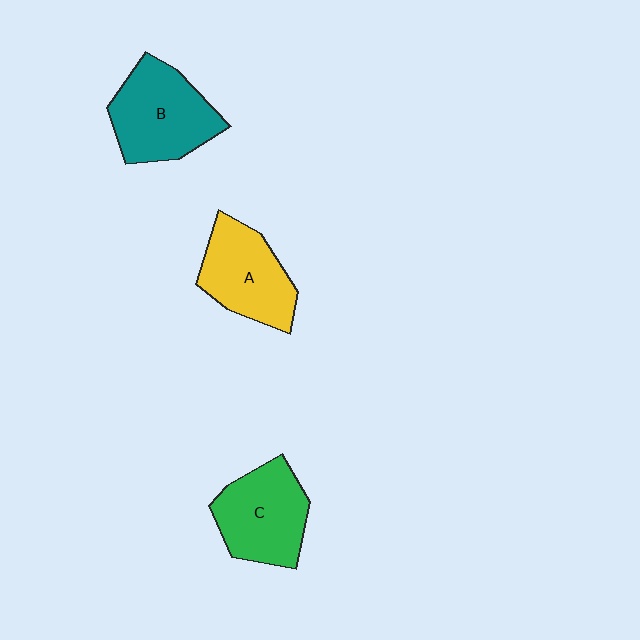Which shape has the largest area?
Shape B (teal).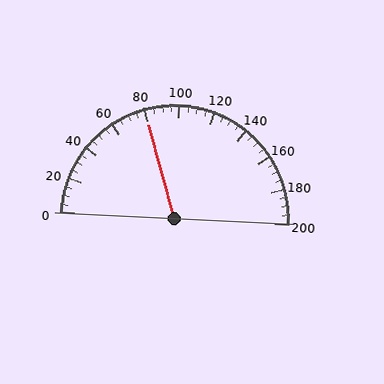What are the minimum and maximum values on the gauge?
The gauge ranges from 0 to 200.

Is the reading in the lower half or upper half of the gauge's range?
The reading is in the lower half of the range (0 to 200).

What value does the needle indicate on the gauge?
The needle indicates approximately 80.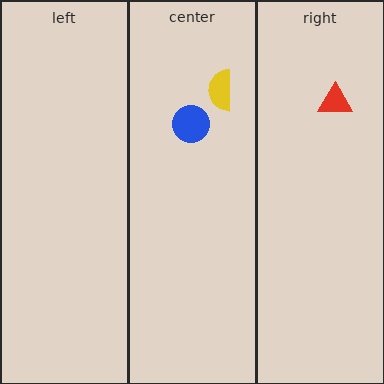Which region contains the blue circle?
The center region.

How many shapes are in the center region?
2.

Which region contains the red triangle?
The right region.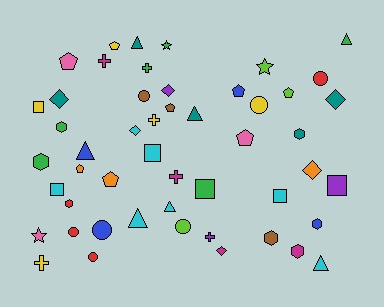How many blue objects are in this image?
There are 4 blue objects.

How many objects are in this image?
There are 50 objects.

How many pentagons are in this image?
There are 8 pentagons.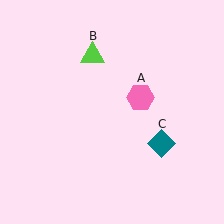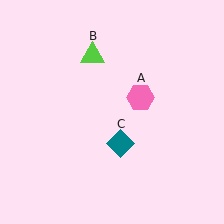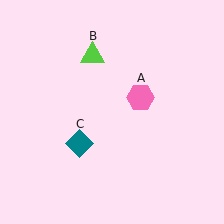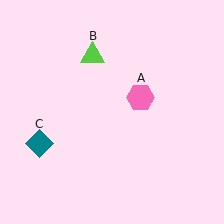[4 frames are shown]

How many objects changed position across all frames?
1 object changed position: teal diamond (object C).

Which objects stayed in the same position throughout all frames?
Pink hexagon (object A) and lime triangle (object B) remained stationary.